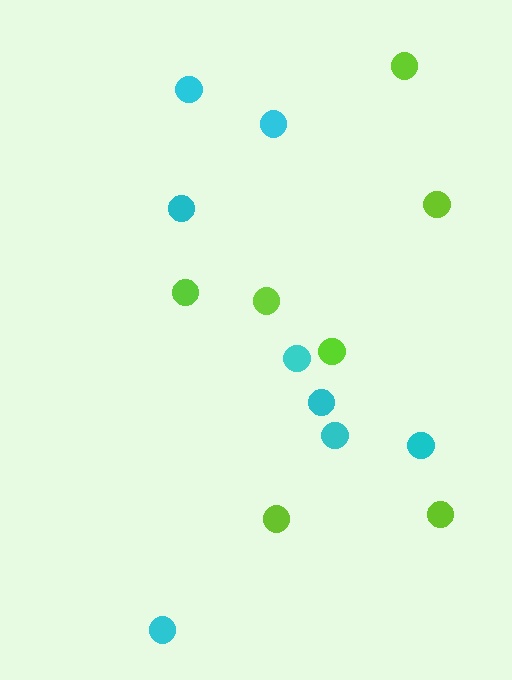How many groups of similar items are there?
There are 2 groups: one group of cyan circles (8) and one group of lime circles (7).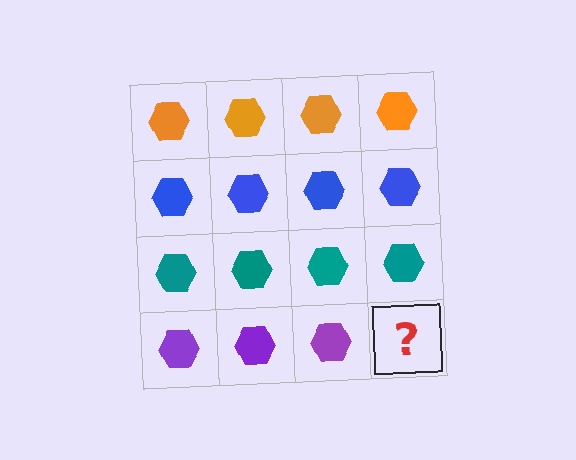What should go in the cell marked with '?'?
The missing cell should contain a purple hexagon.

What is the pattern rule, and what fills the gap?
The rule is that each row has a consistent color. The gap should be filled with a purple hexagon.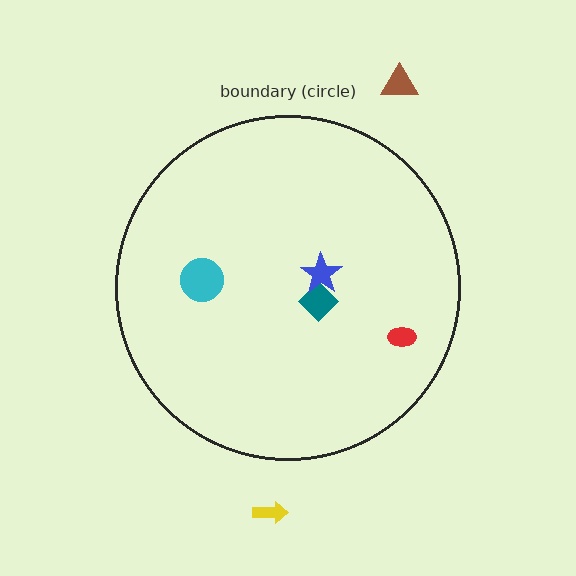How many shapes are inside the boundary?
4 inside, 2 outside.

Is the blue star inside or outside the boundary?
Inside.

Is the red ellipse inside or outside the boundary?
Inside.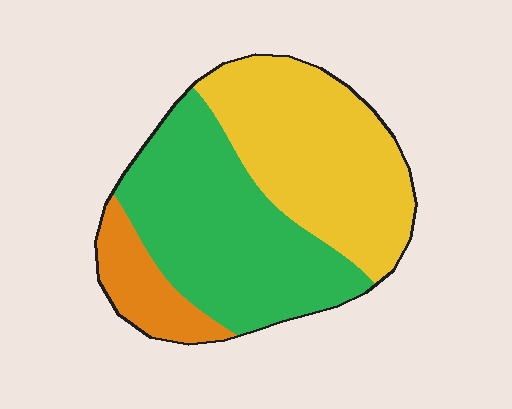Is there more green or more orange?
Green.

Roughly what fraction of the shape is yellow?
Yellow covers roughly 40% of the shape.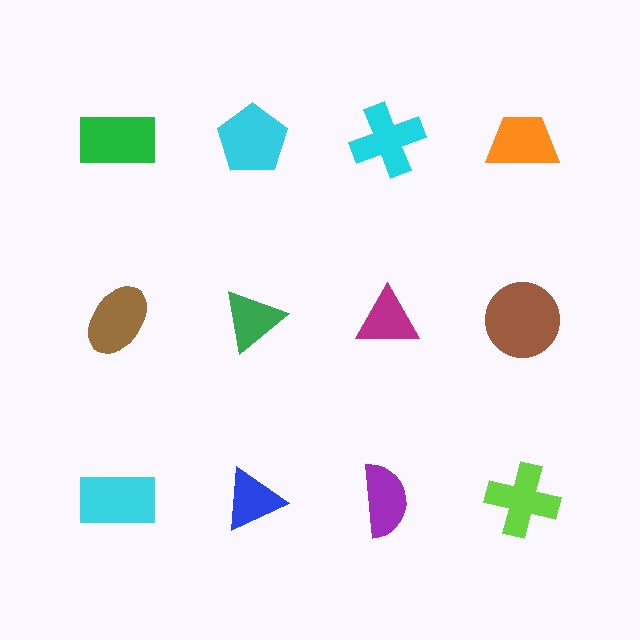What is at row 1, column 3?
A cyan cross.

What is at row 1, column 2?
A cyan pentagon.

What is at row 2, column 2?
A green triangle.